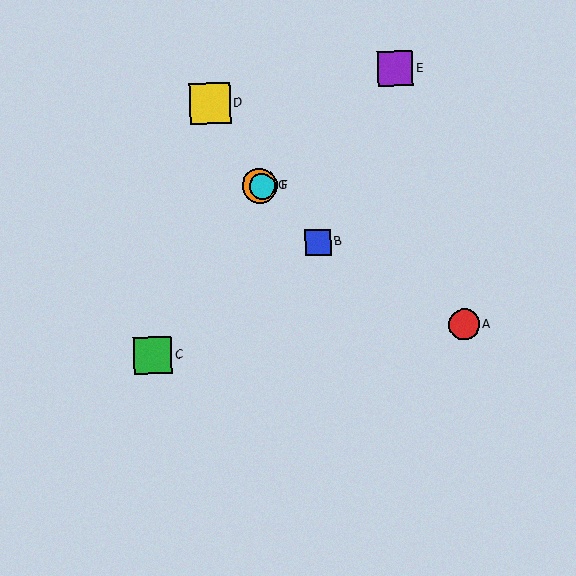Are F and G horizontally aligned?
Yes, both are at y≈186.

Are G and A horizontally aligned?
No, G is at y≈186 and A is at y≈324.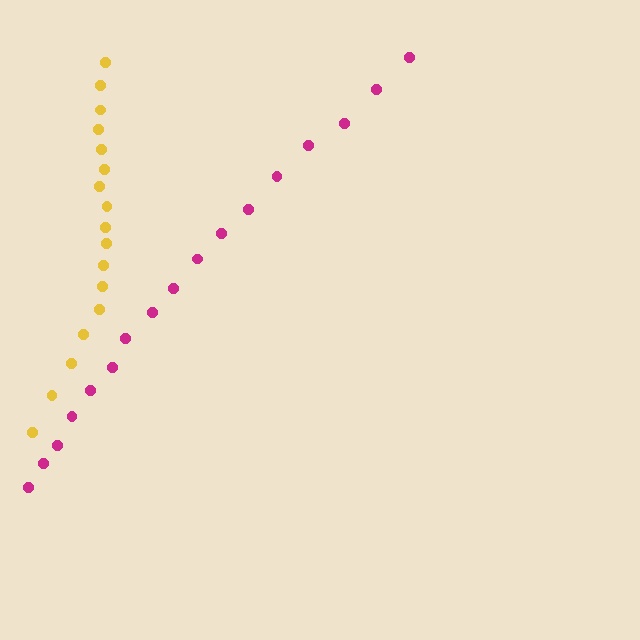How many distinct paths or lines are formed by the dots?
There are 2 distinct paths.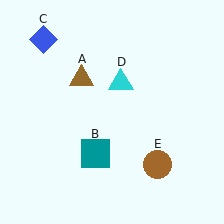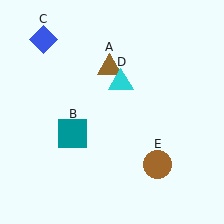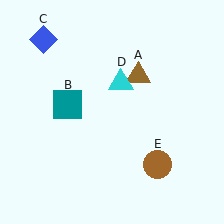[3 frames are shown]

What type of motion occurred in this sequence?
The brown triangle (object A), teal square (object B) rotated clockwise around the center of the scene.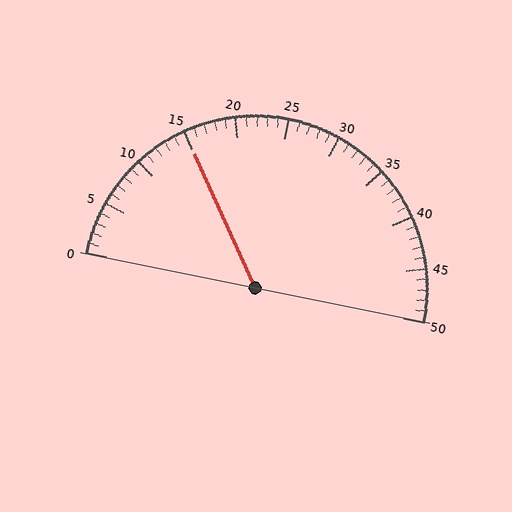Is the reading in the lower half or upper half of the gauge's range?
The reading is in the lower half of the range (0 to 50).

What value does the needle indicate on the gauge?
The needle indicates approximately 15.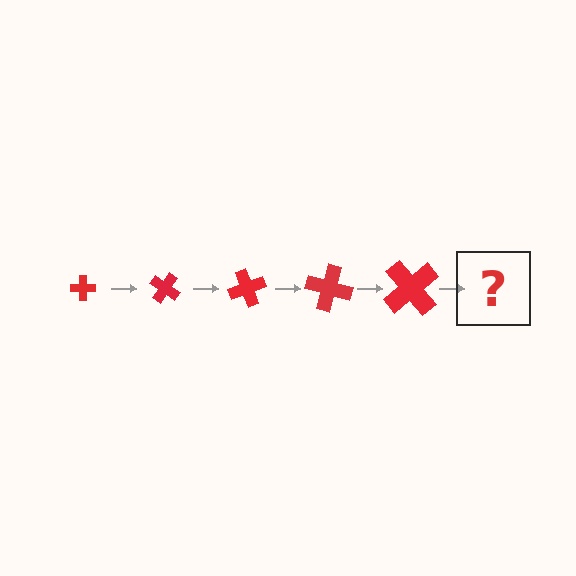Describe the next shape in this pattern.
It should be a cross, larger than the previous one and rotated 175 degrees from the start.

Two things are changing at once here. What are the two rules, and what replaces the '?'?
The two rules are that the cross grows larger each step and it rotates 35 degrees each step. The '?' should be a cross, larger than the previous one and rotated 175 degrees from the start.